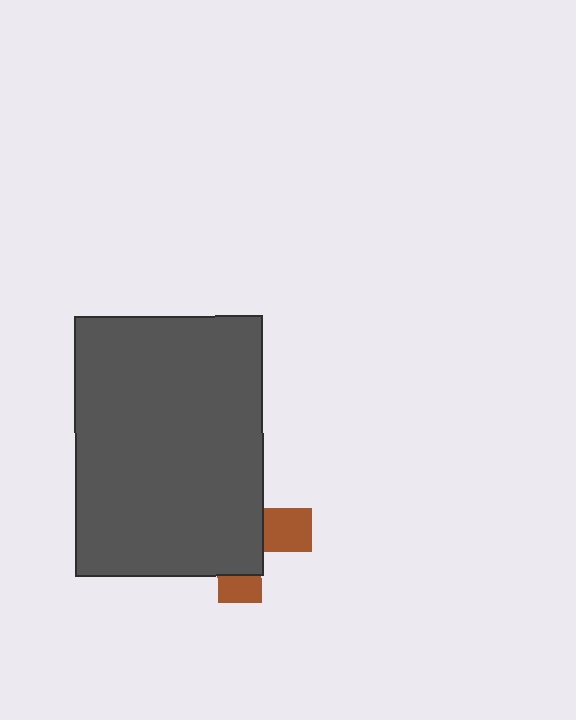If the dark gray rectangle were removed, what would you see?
You would see the complete brown cross.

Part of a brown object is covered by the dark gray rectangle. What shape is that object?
It is a cross.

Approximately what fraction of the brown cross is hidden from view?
Roughly 69% of the brown cross is hidden behind the dark gray rectangle.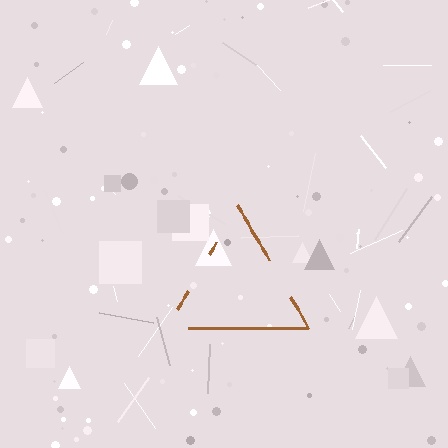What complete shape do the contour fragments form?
The contour fragments form a triangle.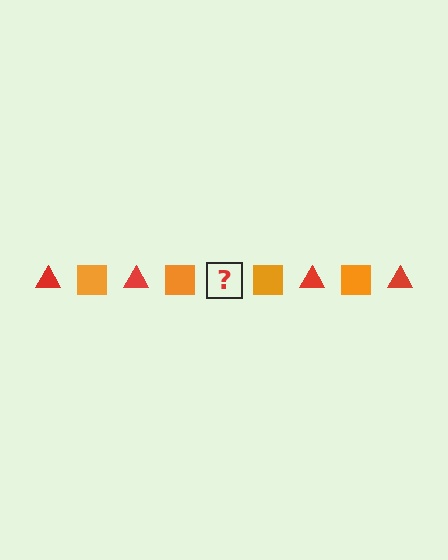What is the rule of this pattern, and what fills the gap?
The rule is that the pattern alternates between red triangle and orange square. The gap should be filled with a red triangle.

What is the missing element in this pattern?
The missing element is a red triangle.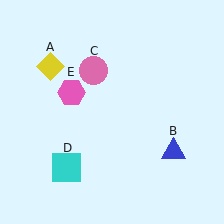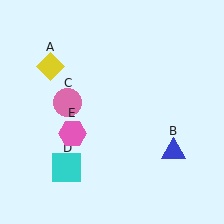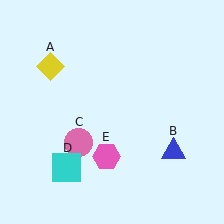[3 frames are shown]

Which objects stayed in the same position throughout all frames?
Yellow diamond (object A) and blue triangle (object B) and cyan square (object D) remained stationary.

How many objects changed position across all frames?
2 objects changed position: pink circle (object C), pink hexagon (object E).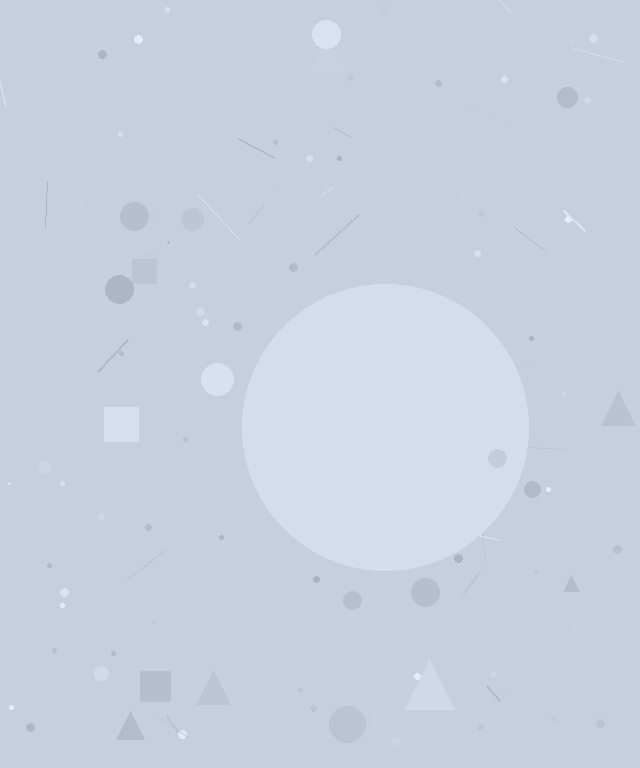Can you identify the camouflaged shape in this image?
The camouflaged shape is a circle.